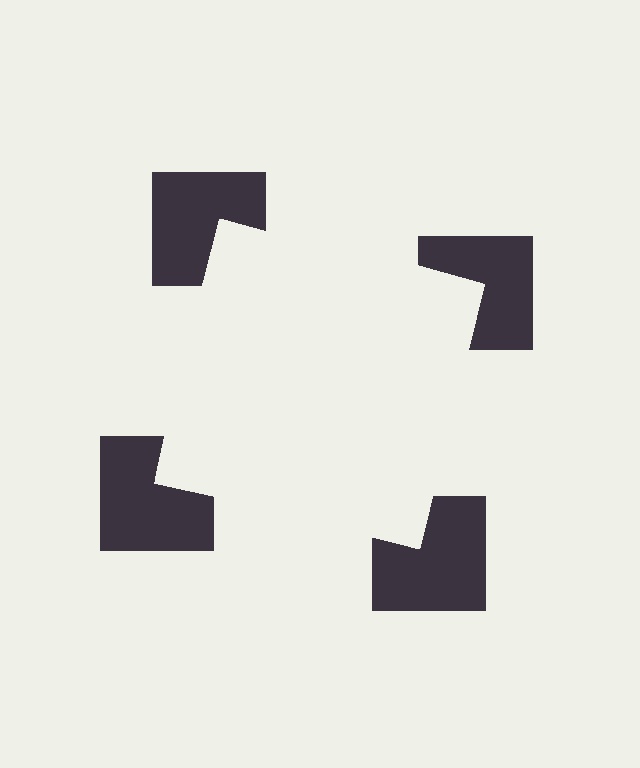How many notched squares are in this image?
There are 4 — one at each vertex of the illusory square.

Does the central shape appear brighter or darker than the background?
It typically appears slightly brighter than the background, even though no actual brightness change is drawn.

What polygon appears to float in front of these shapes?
An illusory square — its edges are inferred from the aligned wedge cuts in the notched squares, not physically drawn.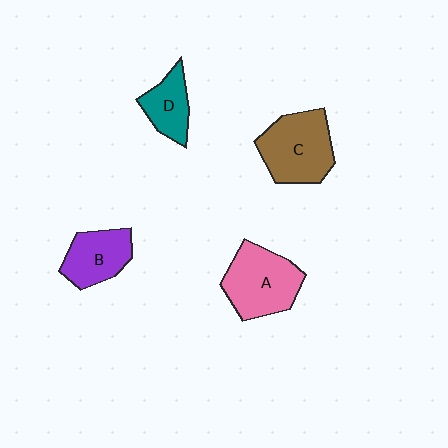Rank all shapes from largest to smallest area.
From largest to smallest: C (brown), A (pink), B (purple), D (teal).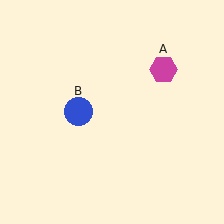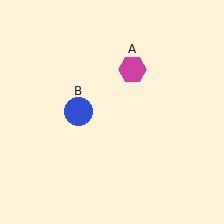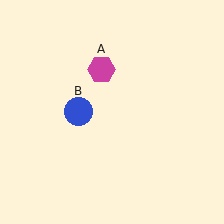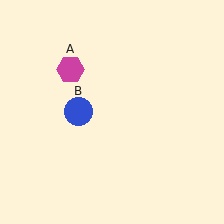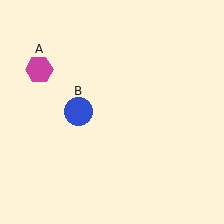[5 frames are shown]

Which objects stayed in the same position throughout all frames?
Blue circle (object B) remained stationary.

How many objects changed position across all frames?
1 object changed position: magenta hexagon (object A).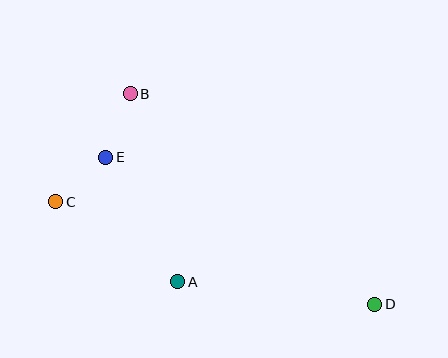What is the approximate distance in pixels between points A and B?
The distance between A and B is approximately 194 pixels.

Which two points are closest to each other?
Points C and E are closest to each other.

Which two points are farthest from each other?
Points C and D are farthest from each other.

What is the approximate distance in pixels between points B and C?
The distance between B and C is approximately 131 pixels.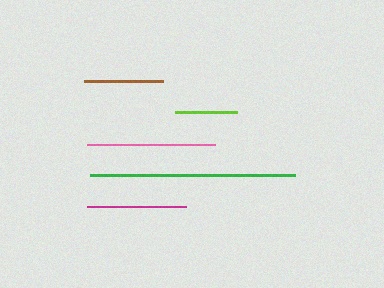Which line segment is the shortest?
The lime line is the shortest at approximately 62 pixels.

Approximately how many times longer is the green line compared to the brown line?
The green line is approximately 2.6 times the length of the brown line.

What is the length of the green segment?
The green segment is approximately 205 pixels long.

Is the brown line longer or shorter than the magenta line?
The magenta line is longer than the brown line.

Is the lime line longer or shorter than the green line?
The green line is longer than the lime line.